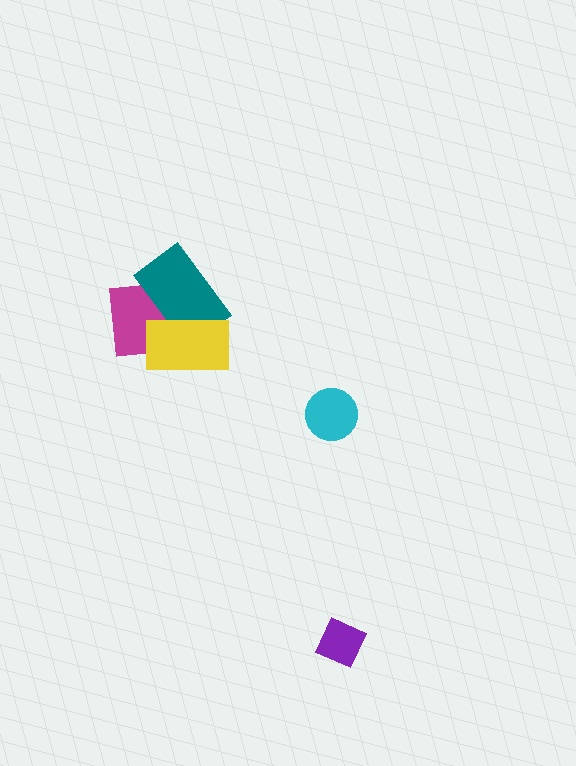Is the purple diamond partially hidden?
No, no other shape covers it.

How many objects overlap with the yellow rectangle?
2 objects overlap with the yellow rectangle.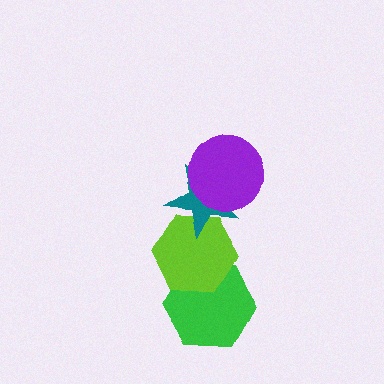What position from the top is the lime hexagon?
The lime hexagon is 3rd from the top.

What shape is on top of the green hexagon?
The lime hexagon is on top of the green hexagon.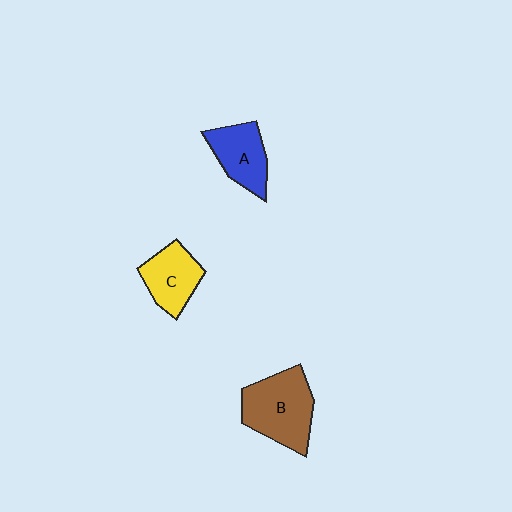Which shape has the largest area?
Shape B (brown).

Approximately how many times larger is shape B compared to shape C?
Approximately 1.4 times.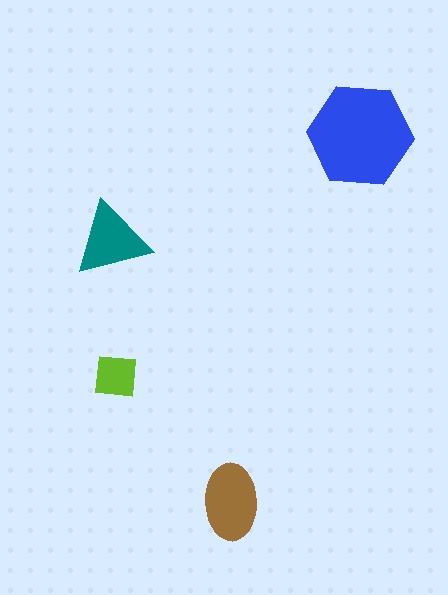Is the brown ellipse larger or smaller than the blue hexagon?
Smaller.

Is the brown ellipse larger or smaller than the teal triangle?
Larger.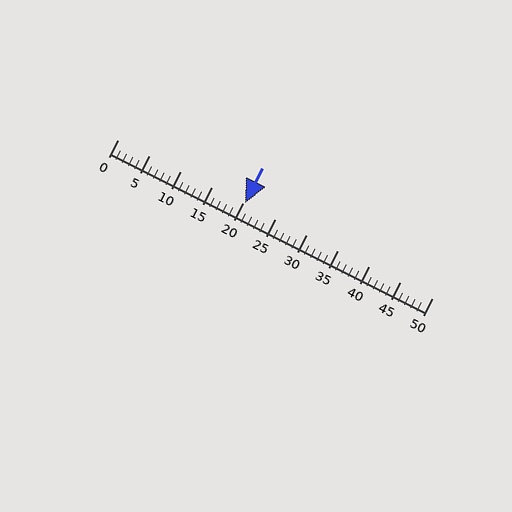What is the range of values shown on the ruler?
The ruler shows values from 0 to 50.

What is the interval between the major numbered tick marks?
The major tick marks are spaced 5 units apart.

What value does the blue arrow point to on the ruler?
The blue arrow points to approximately 20.